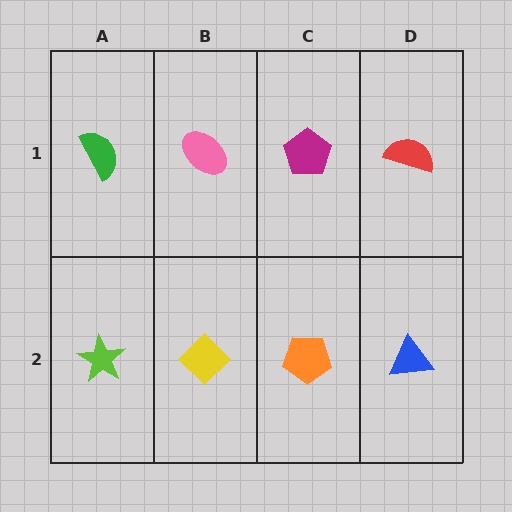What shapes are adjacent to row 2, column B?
A pink ellipse (row 1, column B), a lime star (row 2, column A), an orange pentagon (row 2, column C).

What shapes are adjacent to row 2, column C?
A magenta pentagon (row 1, column C), a yellow diamond (row 2, column B), a blue triangle (row 2, column D).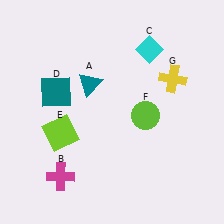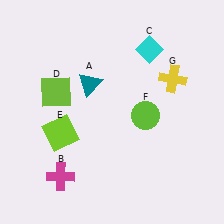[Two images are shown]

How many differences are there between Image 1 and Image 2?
There is 1 difference between the two images.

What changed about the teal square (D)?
In Image 1, D is teal. In Image 2, it changed to lime.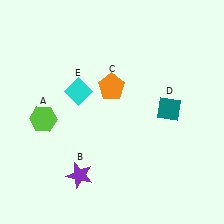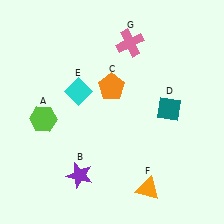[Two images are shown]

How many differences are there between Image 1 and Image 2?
There are 2 differences between the two images.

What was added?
An orange triangle (F), a pink cross (G) were added in Image 2.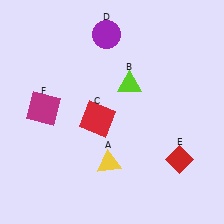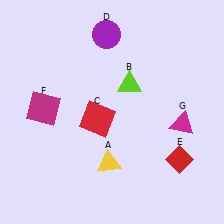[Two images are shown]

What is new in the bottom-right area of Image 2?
A magenta triangle (G) was added in the bottom-right area of Image 2.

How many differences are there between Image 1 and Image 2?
There is 1 difference between the two images.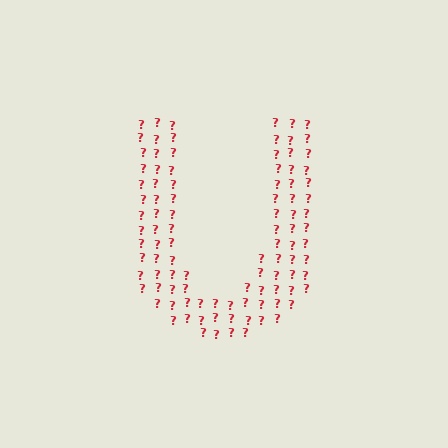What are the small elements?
The small elements are question marks.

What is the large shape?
The large shape is the letter U.